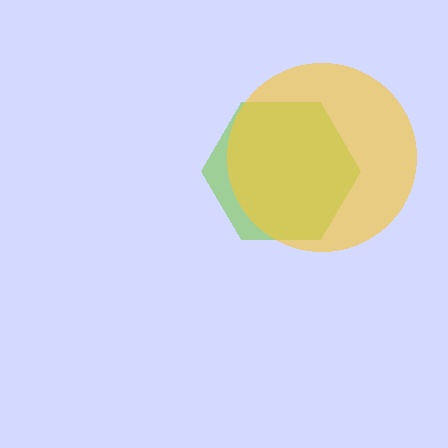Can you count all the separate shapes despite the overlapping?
Yes, there are 2 separate shapes.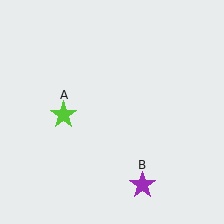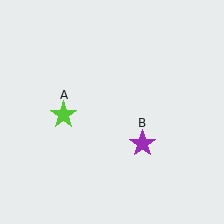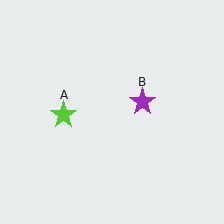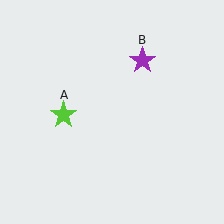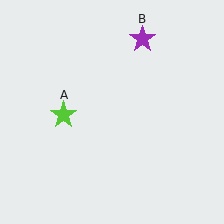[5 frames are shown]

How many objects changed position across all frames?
1 object changed position: purple star (object B).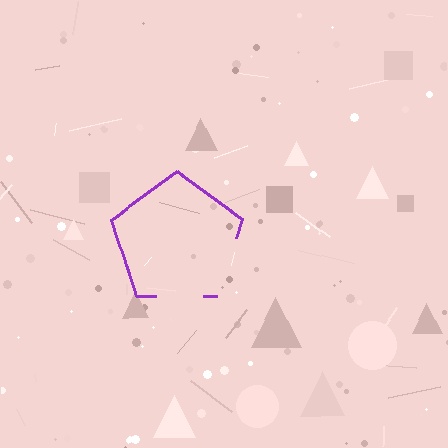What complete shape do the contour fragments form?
The contour fragments form a pentagon.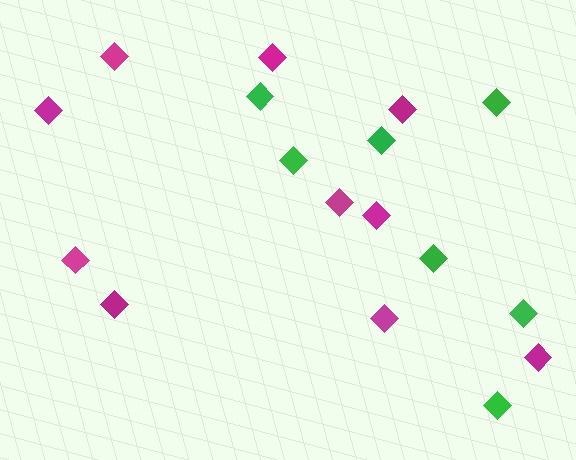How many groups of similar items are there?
There are 2 groups: one group of magenta diamonds (10) and one group of green diamonds (7).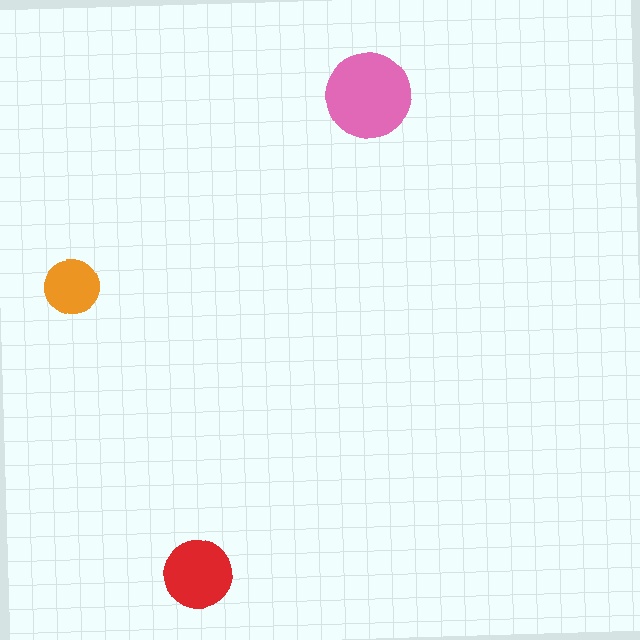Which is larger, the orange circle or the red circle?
The red one.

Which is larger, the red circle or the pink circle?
The pink one.